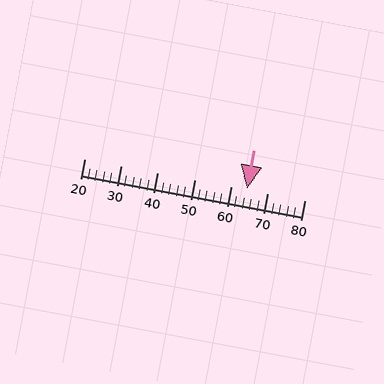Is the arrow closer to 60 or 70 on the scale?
The arrow is closer to 60.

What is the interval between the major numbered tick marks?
The major tick marks are spaced 10 units apart.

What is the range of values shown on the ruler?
The ruler shows values from 20 to 80.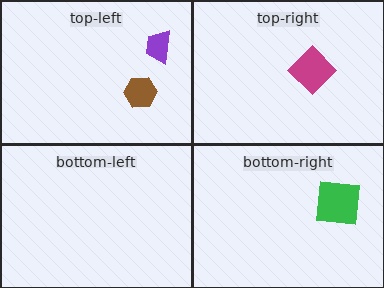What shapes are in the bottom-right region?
The green square.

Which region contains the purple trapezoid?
The top-left region.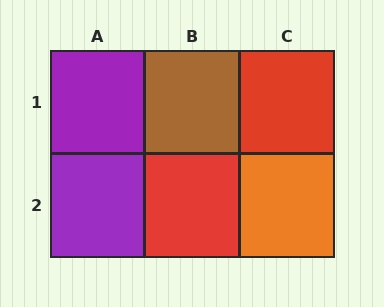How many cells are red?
2 cells are red.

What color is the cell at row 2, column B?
Red.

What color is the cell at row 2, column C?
Orange.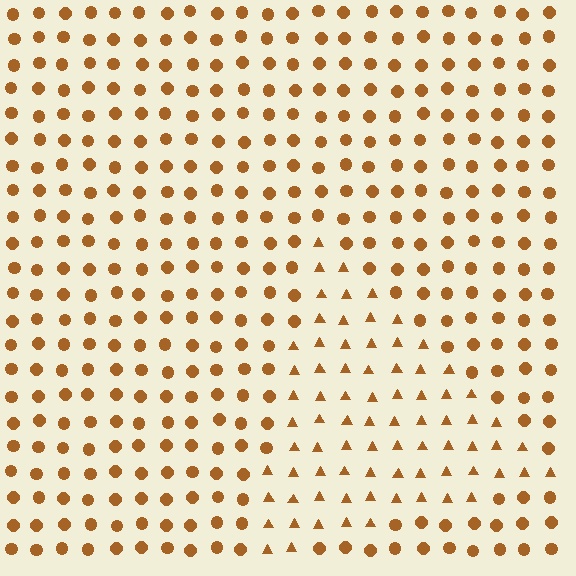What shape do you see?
I see a triangle.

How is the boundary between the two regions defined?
The boundary is defined by a change in element shape: triangles inside vs. circles outside. All elements share the same color and spacing.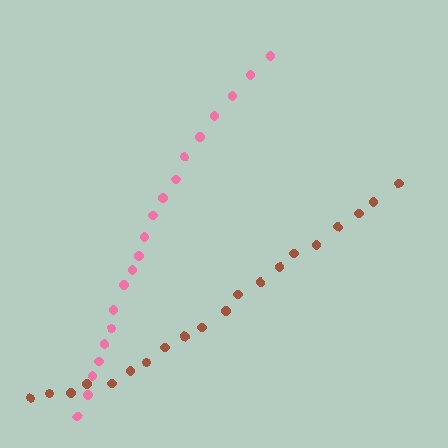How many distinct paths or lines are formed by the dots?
There are 2 distinct paths.